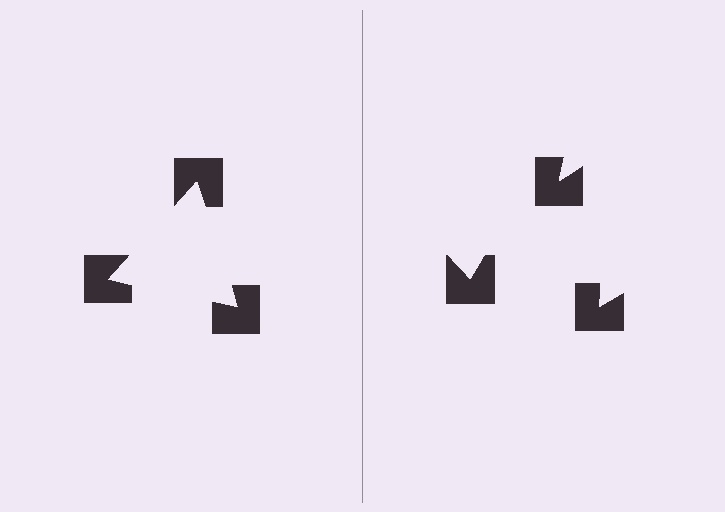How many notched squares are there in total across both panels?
6 — 3 on each side.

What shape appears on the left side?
An illusory triangle.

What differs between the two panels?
The notched squares are positioned identically on both sides; only the wedge orientations differ. On the left they align to a triangle; on the right they are misaligned.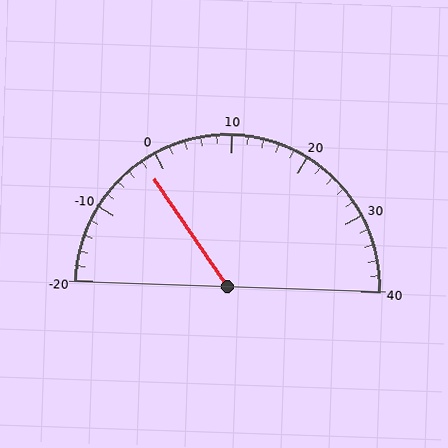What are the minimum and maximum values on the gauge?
The gauge ranges from -20 to 40.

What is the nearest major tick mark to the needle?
The nearest major tick mark is 0.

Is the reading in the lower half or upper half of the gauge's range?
The reading is in the lower half of the range (-20 to 40).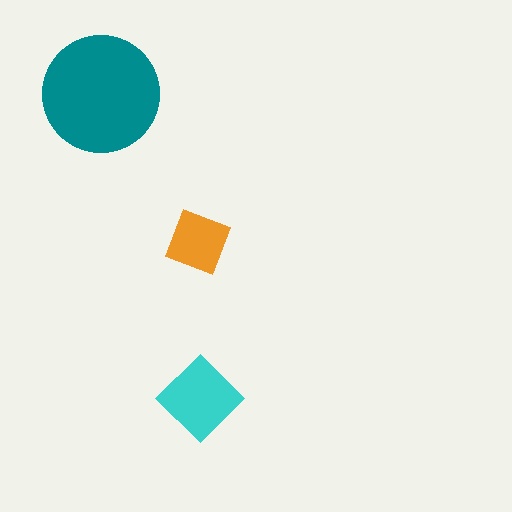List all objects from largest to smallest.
The teal circle, the cyan diamond, the orange square.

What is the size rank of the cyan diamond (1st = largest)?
2nd.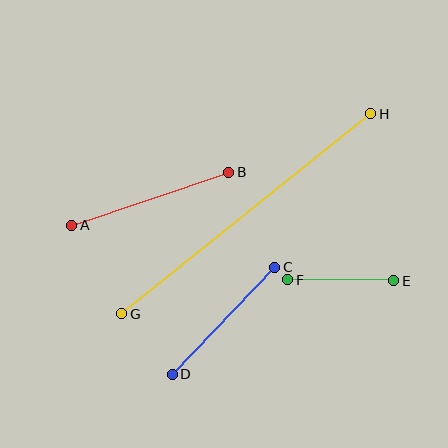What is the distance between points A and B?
The distance is approximately 165 pixels.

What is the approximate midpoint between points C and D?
The midpoint is at approximately (223, 321) pixels.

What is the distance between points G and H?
The distance is approximately 319 pixels.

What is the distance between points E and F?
The distance is approximately 106 pixels.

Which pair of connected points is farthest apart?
Points G and H are farthest apart.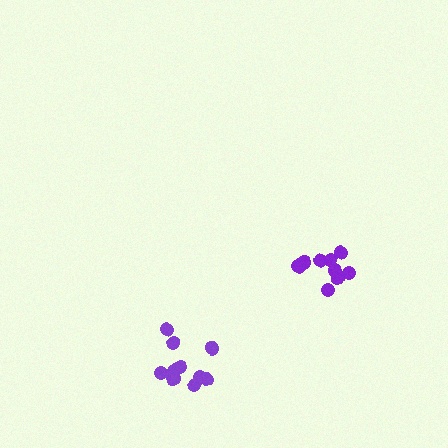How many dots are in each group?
Group 1: 11 dots, Group 2: 9 dots (20 total).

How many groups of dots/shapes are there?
There are 2 groups.